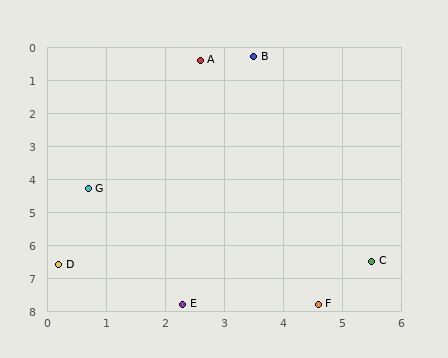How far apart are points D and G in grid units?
Points D and G are about 2.4 grid units apart.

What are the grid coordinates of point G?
Point G is at approximately (0.7, 4.3).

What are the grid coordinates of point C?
Point C is at approximately (5.5, 6.5).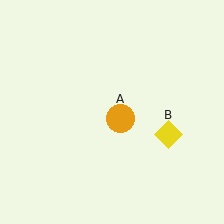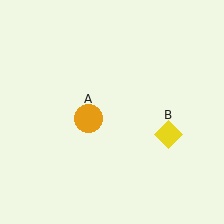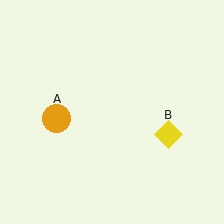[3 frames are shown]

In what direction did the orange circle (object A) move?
The orange circle (object A) moved left.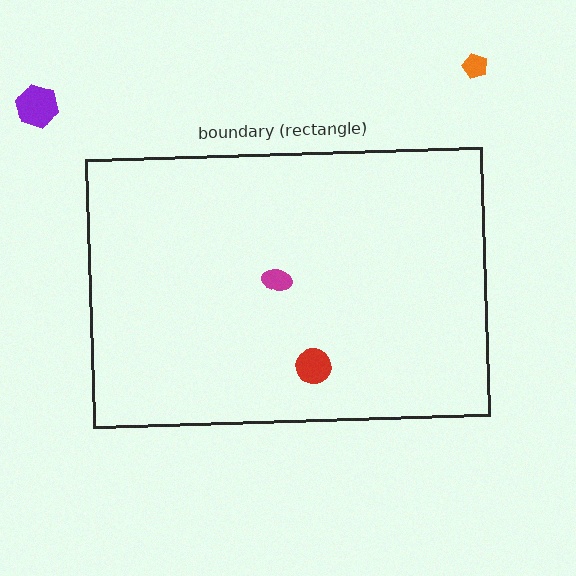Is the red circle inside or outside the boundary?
Inside.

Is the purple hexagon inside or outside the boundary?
Outside.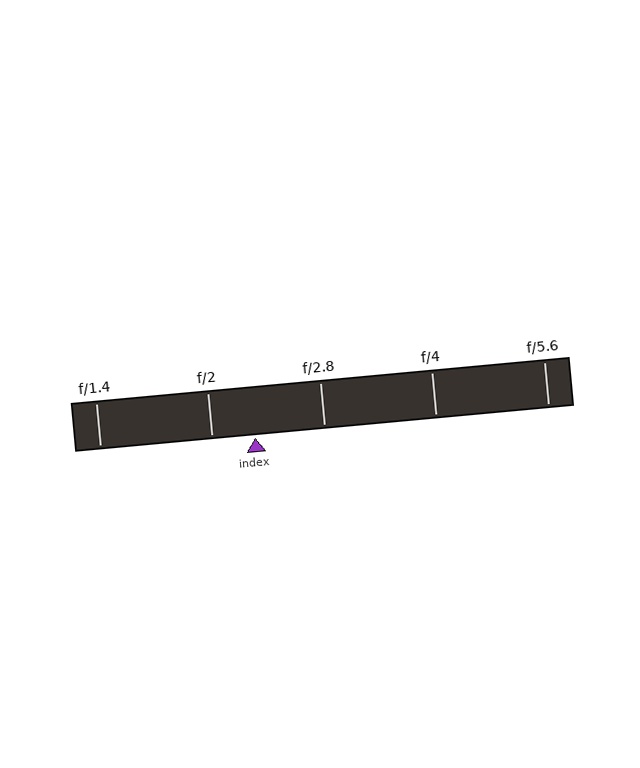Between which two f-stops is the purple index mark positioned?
The index mark is between f/2 and f/2.8.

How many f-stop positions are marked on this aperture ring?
There are 5 f-stop positions marked.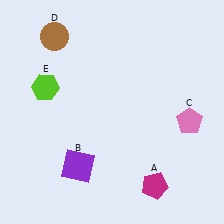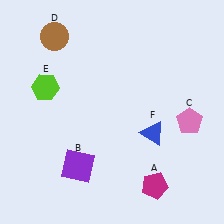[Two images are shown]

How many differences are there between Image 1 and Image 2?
There is 1 difference between the two images.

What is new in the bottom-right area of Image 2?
A blue triangle (F) was added in the bottom-right area of Image 2.